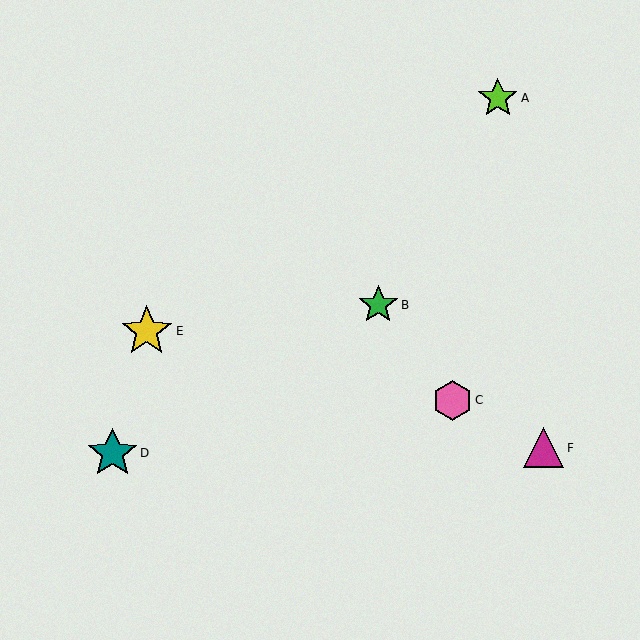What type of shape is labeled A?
Shape A is a lime star.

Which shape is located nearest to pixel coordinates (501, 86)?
The lime star (labeled A) at (498, 98) is nearest to that location.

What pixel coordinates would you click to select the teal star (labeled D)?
Click at (113, 453) to select the teal star D.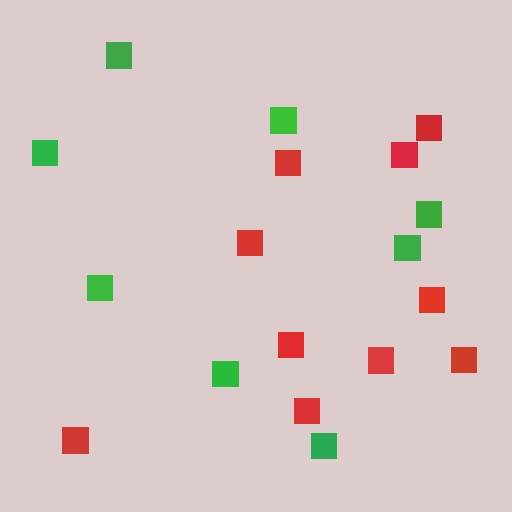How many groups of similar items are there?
There are 2 groups: one group of red squares (10) and one group of green squares (8).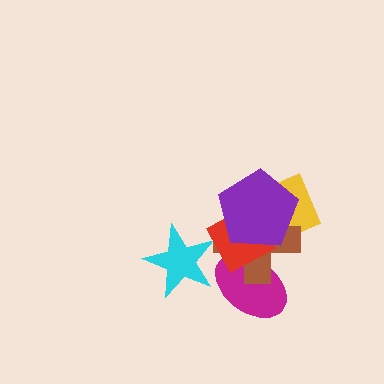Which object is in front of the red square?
The purple pentagon is in front of the red square.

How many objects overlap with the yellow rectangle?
2 objects overlap with the yellow rectangle.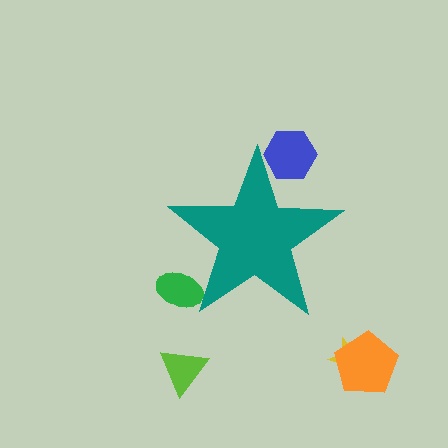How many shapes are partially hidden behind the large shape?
2 shapes are partially hidden.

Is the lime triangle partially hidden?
No, the lime triangle is fully visible.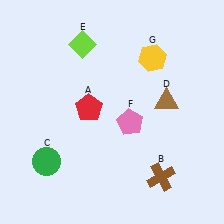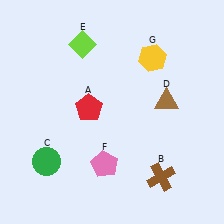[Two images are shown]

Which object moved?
The pink pentagon (F) moved down.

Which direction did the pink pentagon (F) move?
The pink pentagon (F) moved down.